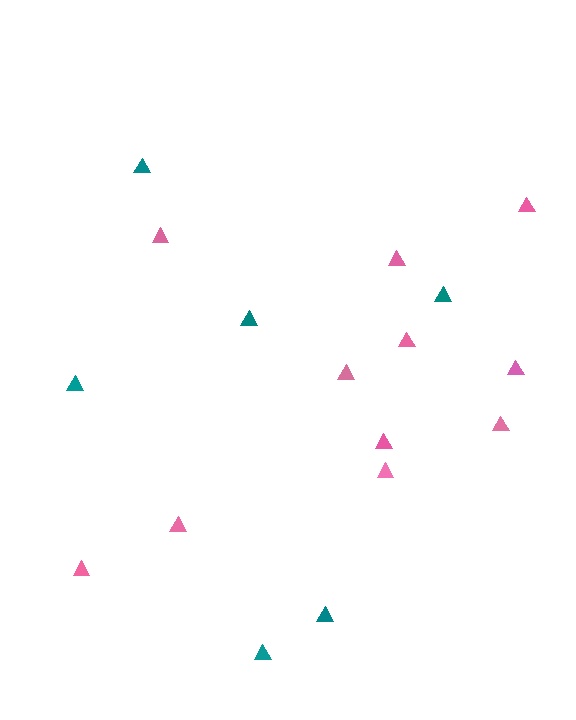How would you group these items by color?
There are 2 groups: one group of pink triangles (11) and one group of teal triangles (6).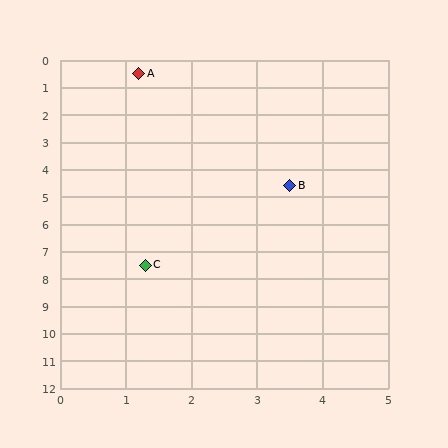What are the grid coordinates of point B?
Point B is at approximately (3.5, 4.6).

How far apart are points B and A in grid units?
Points B and A are about 4.7 grid units apart.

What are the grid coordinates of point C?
Point C is at approximately (1.3, 7.5).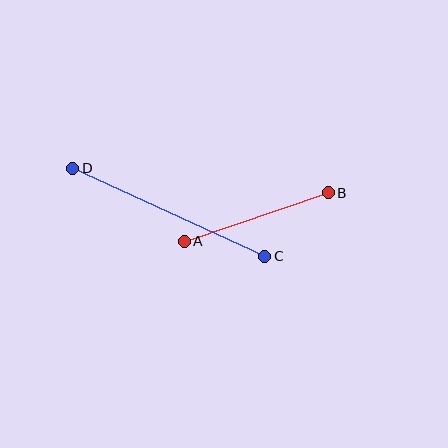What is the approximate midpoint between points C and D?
The midpoint is at approximately (169, 212) pixels.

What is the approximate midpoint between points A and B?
The midpoint is at approximately (256, 217) pixels.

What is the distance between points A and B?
The distance is approximately 152 pixels.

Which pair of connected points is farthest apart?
Points C and D are farthest apart.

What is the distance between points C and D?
The distance is approximately 212 pixels.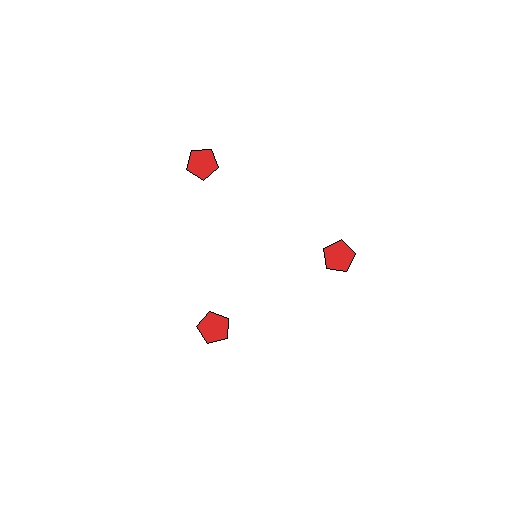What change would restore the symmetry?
The symmetry would be restored by moving it inward, back onto the ring so that all 3 pentagons sit at equal angles and equal distance from the center.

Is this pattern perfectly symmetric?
No. The 3 red pentagons are arranged in a ring, but one element near the 11 o'clock position is pushed outward from the center, breaking the 3-fold rotational symmetry.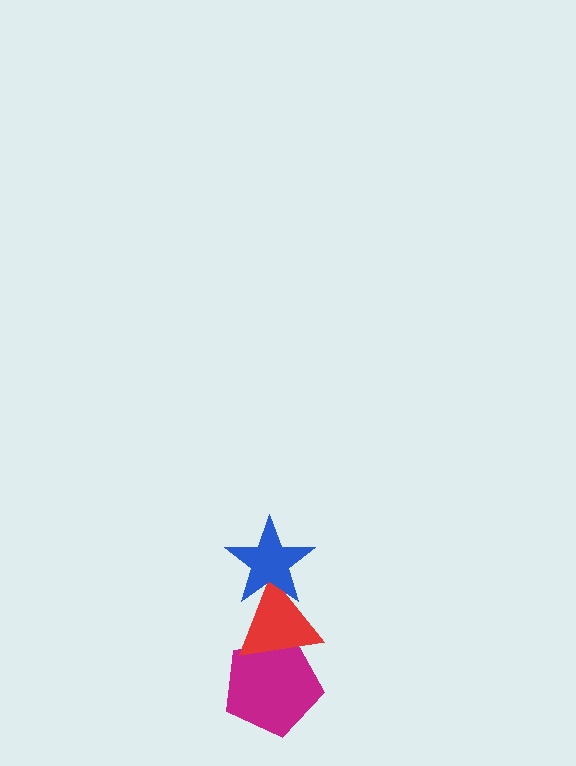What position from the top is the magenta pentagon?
The magenta pentagon is 3rd from the top.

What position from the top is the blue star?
The blue star is 1st from the top.